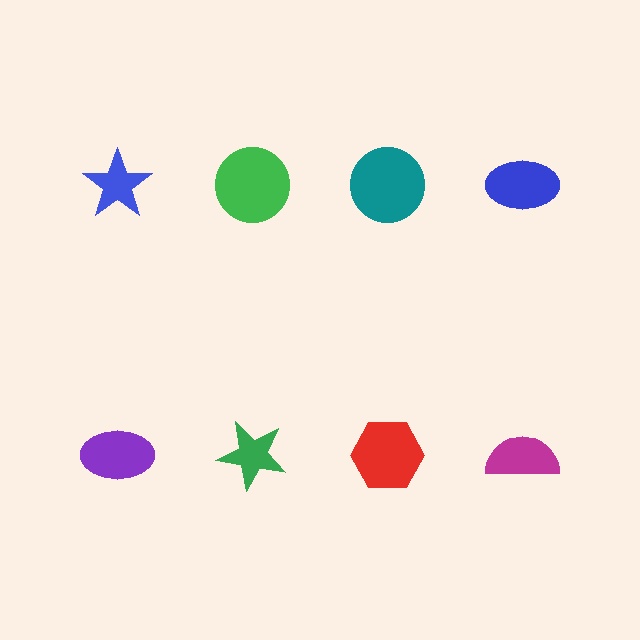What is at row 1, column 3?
A teal circle.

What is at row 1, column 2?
A green circle.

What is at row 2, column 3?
A red hexagon.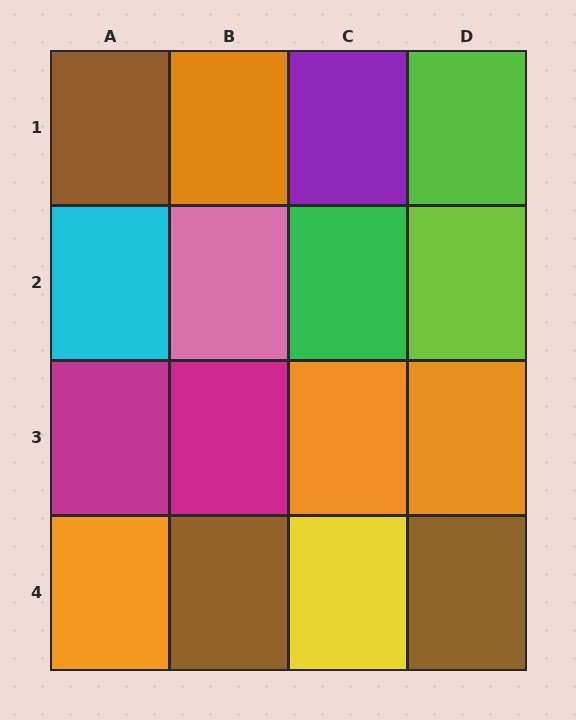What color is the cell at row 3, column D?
Orange.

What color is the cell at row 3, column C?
Orange.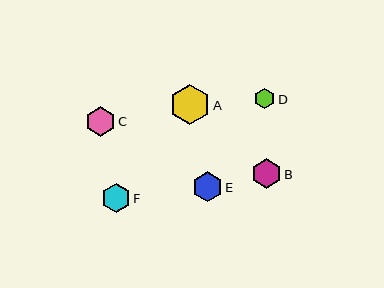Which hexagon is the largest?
Hexagon A is the largest with a size of approximately 40 pixels.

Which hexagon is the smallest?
Hexagon D is the smallest with a size of approximately 20 pixels.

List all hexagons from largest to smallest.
From largest to smallest: A, E, B, C, F, D.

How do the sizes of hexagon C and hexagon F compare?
Hexagon C and hexagon F are approximately the same size.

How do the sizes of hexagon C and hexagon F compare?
Hexagon C and hexagon F are approximately the same size.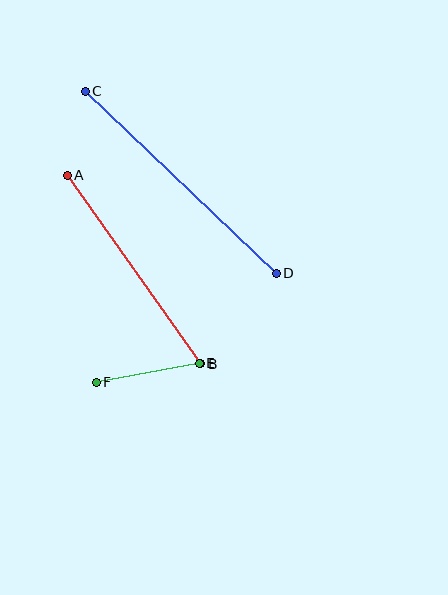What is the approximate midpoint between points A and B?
The midpoint is at approximately (134, 269) pixels.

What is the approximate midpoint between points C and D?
The midpoint is at approximately (181, 182) pixels.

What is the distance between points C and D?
The distance is approximately 263 pixels.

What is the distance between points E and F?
The distance is approximately 105 pixels.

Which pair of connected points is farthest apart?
Points C and D are farthest apart.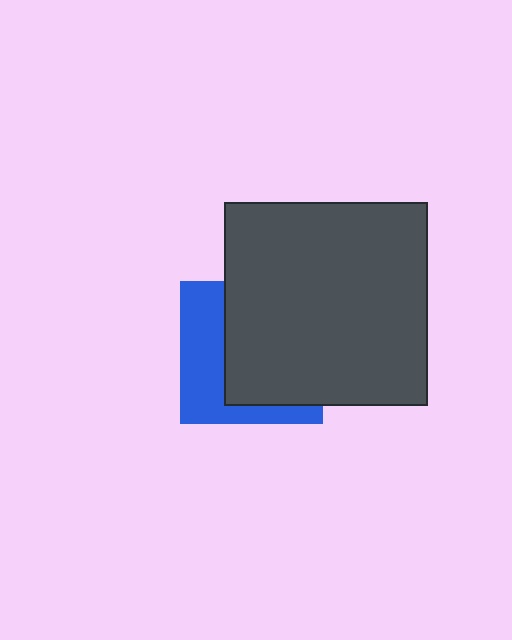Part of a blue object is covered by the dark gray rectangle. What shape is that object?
It is a square.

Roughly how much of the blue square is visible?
A small part of it is visible (roughly 39%).